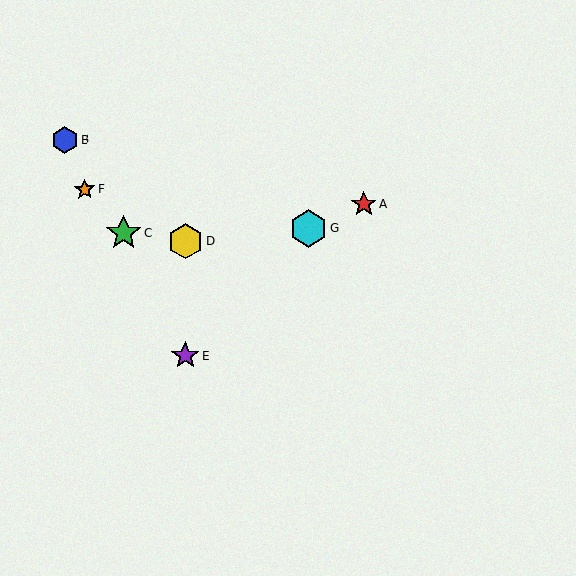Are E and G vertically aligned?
No, E is at x≈185 and G is at x≈308.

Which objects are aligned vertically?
Objects D, E are aligned vertically.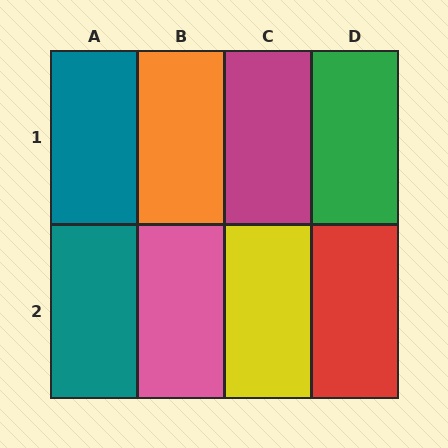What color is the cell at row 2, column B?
Pink.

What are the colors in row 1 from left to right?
Teal, orange, magenta, green.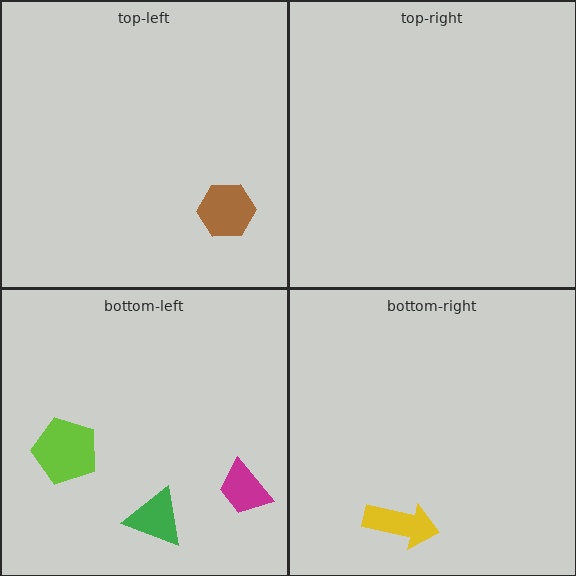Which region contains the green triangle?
The bottom-left region.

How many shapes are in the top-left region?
1.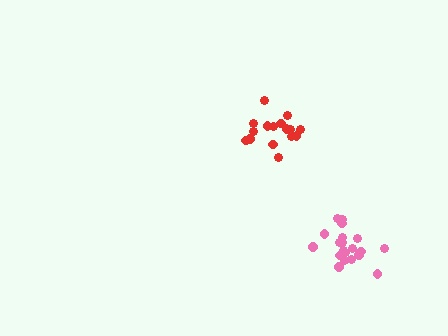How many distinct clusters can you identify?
There are 2 distinct clusters.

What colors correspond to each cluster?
The clusters are colored: pink, red.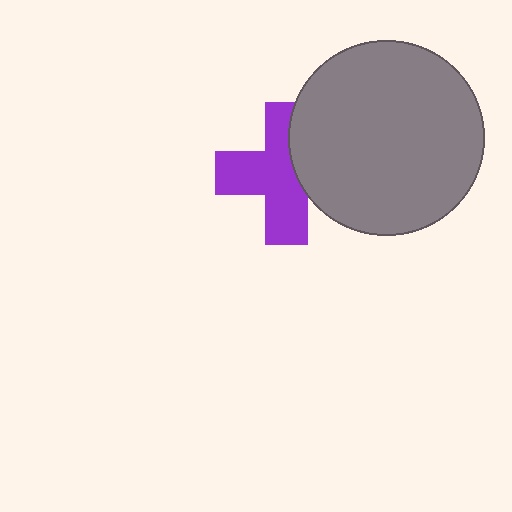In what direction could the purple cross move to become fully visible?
The purple cross could move left. That would shift it out from behind the gray circle entirely.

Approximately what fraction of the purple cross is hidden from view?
Roughly 35% of the purple cross is hidden behind the gray circle.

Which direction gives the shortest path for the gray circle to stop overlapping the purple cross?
Moving right gives the shortest separation.